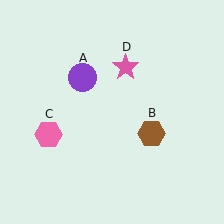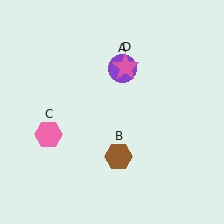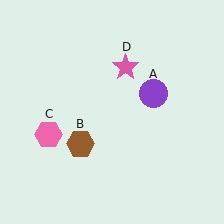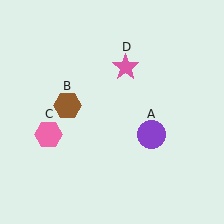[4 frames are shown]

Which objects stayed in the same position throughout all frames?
Pink hexagon (object C) and pink star (object D) remained stationary.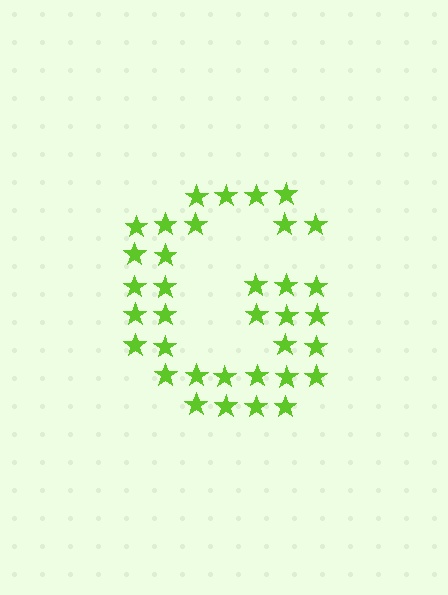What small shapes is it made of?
It is made of small stars.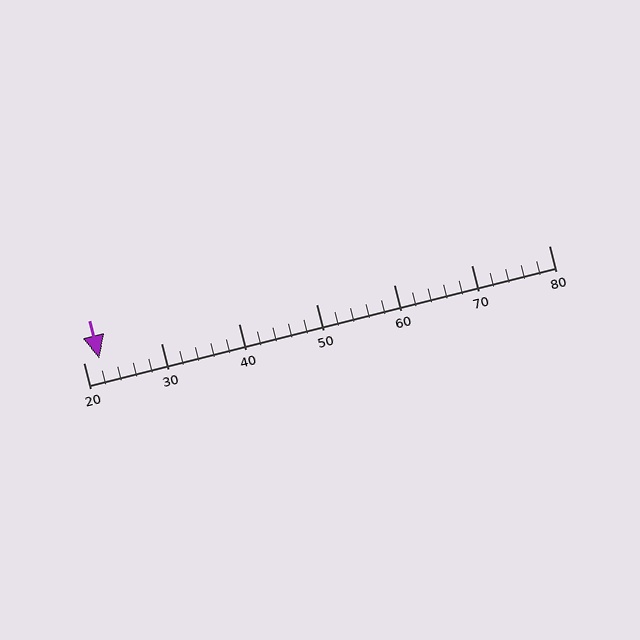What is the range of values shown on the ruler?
The ruler shows values from 20 to 80.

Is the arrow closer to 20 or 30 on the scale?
The arrow is closer to 20.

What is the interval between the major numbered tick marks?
The major tick marks are spaced 10 units apart.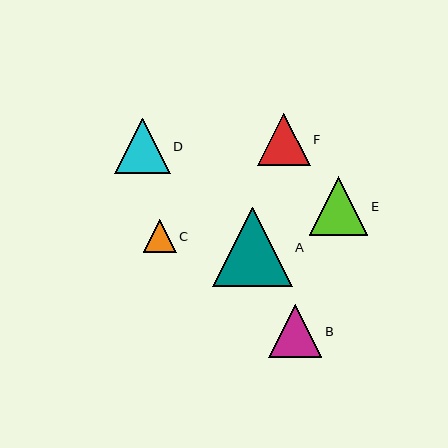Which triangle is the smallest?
Triangle C is the smallest with a size of approximately 33 pixels.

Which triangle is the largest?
Triangle A is the largest with a size of approximately 79 pixels.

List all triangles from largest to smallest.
From largest to smallest: A, E, D, B, F, C.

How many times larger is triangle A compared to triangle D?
Triangle A is approximately 1.4 times the size of triangle D.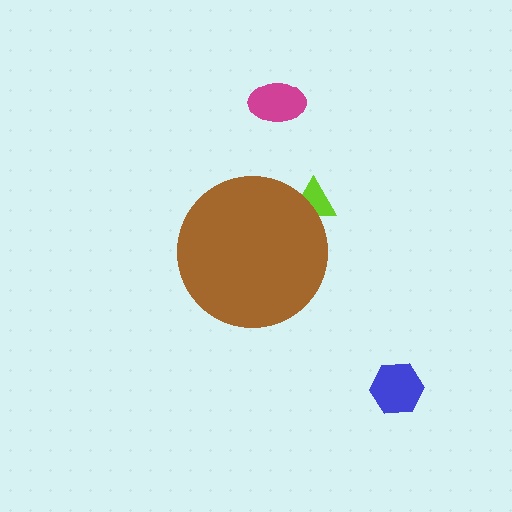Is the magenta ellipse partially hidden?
No, the magenta ellipse is fully visible.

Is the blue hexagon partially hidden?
No, the blue hexagon is fully visible.